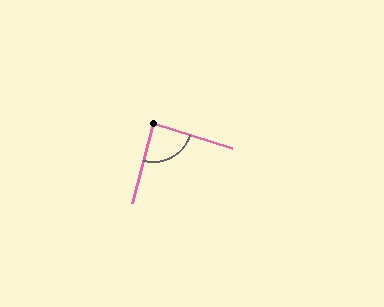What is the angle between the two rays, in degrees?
Approximately 88 degrees.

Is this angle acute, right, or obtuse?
It is approximately a right angle.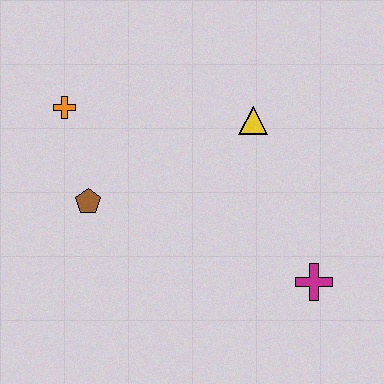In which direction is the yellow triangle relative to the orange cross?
The yellow triangle is to the right of the orange cross.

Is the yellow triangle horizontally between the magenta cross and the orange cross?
Yes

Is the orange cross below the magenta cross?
No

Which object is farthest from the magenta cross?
The orange cross is farthest from the magenta cross.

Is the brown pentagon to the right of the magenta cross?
No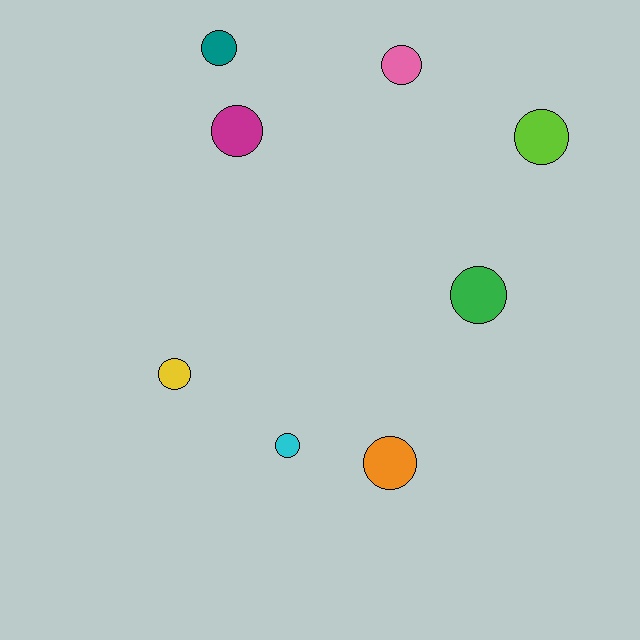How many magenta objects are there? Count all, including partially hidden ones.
There is 1 magenta object.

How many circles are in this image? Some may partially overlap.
There are 8 circles.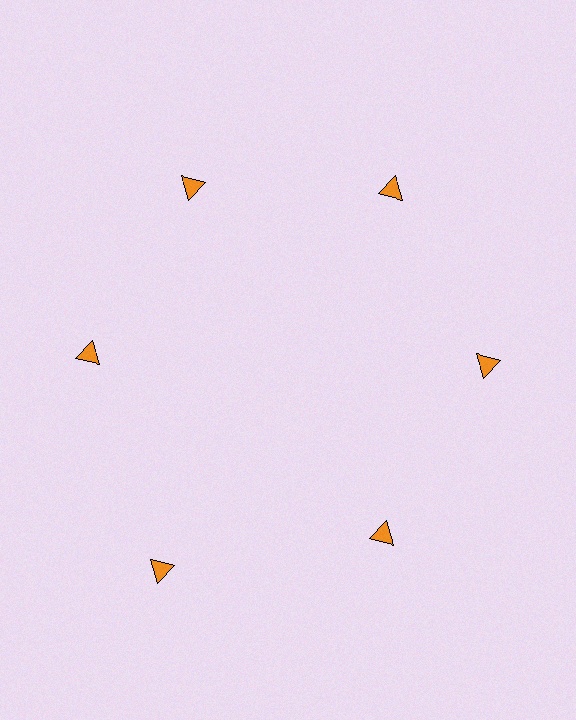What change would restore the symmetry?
The symmetry would be restored by moving it inward, back onto the ring so that all 6 triangles sit at equal angles and equal distance from the center.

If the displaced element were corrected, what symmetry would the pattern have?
It would have 6-fold rotational symmetry — the pattern would map onto itself every 60 degrees.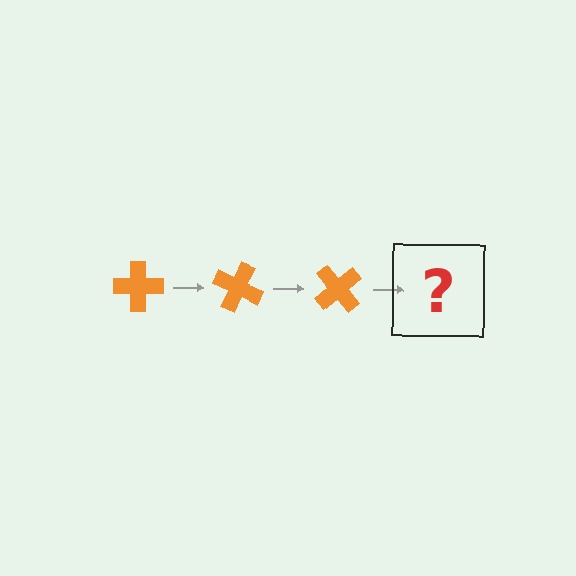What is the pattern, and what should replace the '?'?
The pattern is that the cross rotates 25 degrees each step. The '?' should be an orange cross rotated 75 degrees.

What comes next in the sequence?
The next element should be an orange cross rotated 75 degrees.